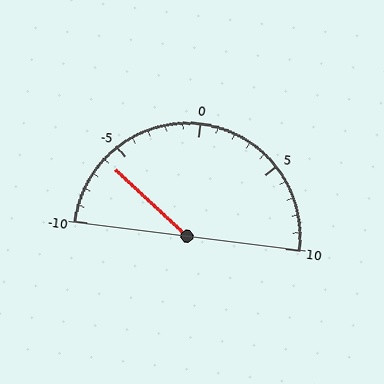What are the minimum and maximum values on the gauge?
The gauge ranges from -10 to 10.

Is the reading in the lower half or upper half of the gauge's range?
The reading is in the lower half of the range (-10 to 10).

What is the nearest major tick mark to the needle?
The nearest major tick mark is -5.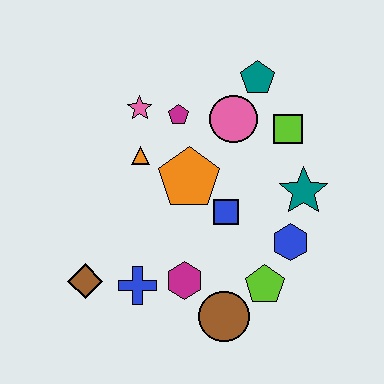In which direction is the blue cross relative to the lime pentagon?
The blue cross is to the left of the lime pentagon.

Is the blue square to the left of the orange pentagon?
No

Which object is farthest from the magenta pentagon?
The brown circle is farthest from the magenta pentagon.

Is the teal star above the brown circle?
Yes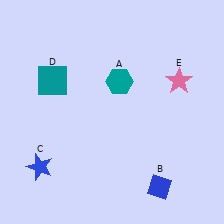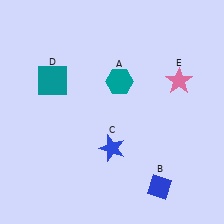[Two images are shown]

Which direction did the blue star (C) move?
The blue star (C) moved right.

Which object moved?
The blue star (C) moved right.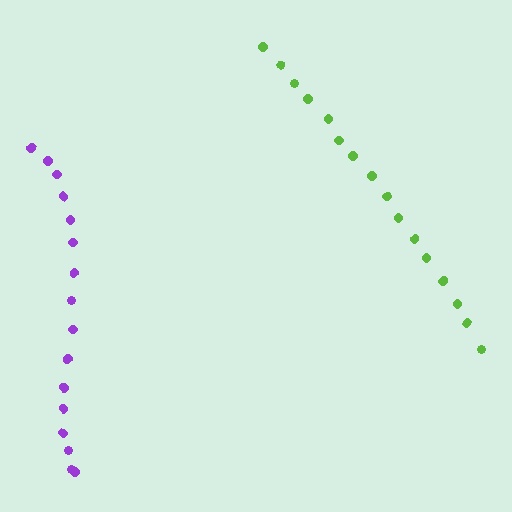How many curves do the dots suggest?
There are 2 distinct paths.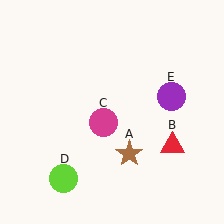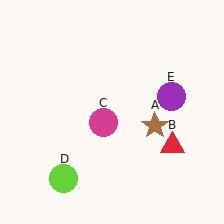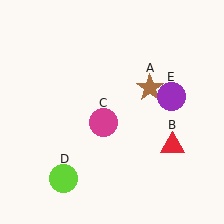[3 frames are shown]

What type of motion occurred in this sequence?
The brown star (object A) rotated counterclockwise around the center of the scene.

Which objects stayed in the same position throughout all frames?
Red triangle (object B) and magenta circle (object C) and lime circle (object D) and purple circle (object E) remained stationary.